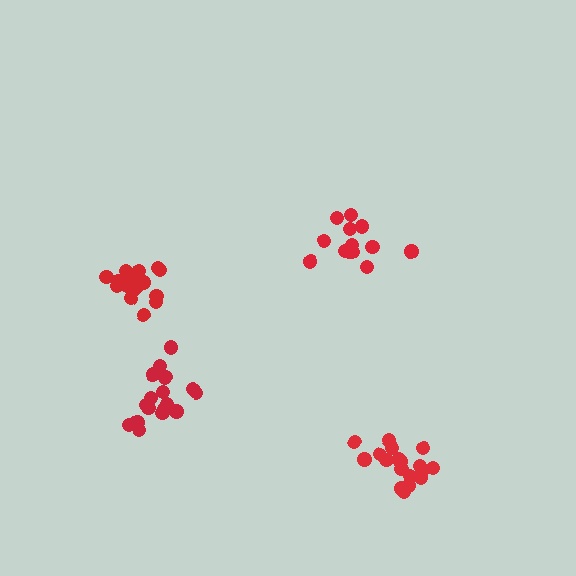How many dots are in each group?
Group 1: 17 dots, Group 2: 13 dots, Group 3: 18 dots, Group 4: 16 dots (64 total).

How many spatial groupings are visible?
There are 4 spatial groupings.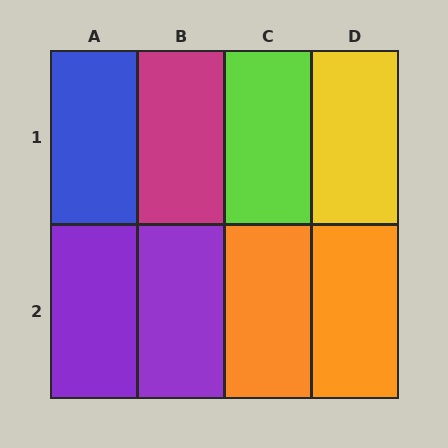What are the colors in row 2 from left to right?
Purple, purple, orange, orange.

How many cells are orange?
2 cells are orange.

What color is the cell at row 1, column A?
Blue.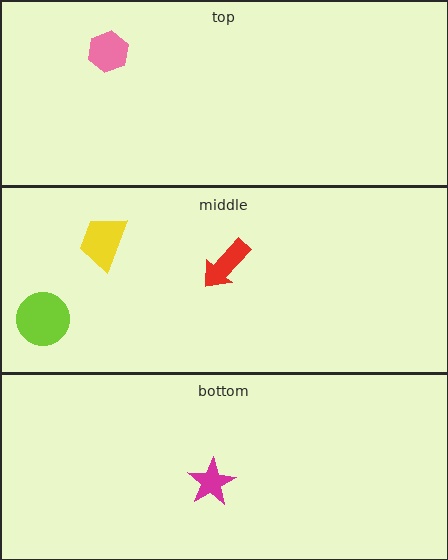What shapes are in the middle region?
The lime circle, the yellow trapezoid, the red arrow.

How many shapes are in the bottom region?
1.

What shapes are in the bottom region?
The magenta star.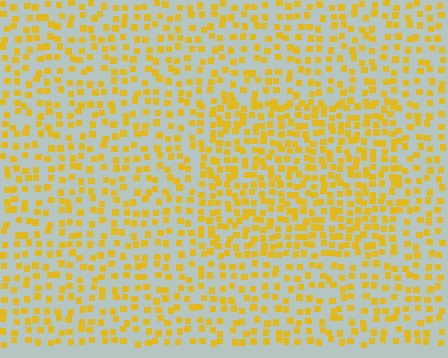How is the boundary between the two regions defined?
The boundary is defined by a change in element density (approximately 1.6x ratio). All elements are the same color, size, and shape.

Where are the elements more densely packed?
The elements are more densely packed inside the rectangle boundary.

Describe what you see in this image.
The image contains small yellow elements arranged at two different densities. A rectangle-shaped region is visible where the elements are more densely packed than the surrounding area.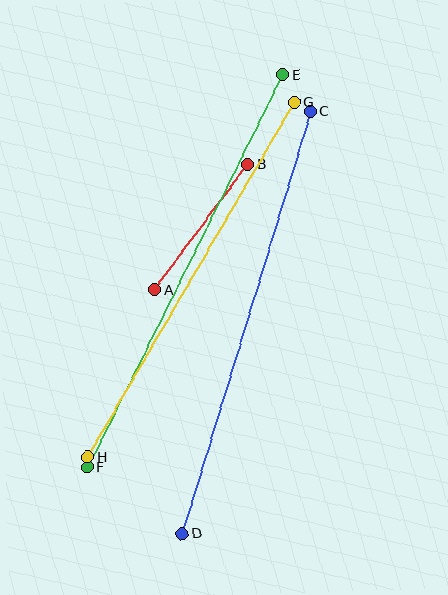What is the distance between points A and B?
The distance is approximately 156 pixels.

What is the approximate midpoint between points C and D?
The midpoint is at approximately (246, 322) pixels.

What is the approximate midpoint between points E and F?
The midpoint is at approximately (185, 271) pixels.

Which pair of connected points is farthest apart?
Points C and D are farthest apart.